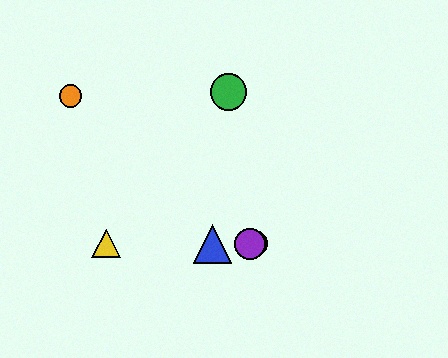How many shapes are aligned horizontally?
4 shapes (the red circle, the blue triangle, the yellow triangle, the purple circle) are aligned horizontally.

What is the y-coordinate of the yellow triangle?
The yellow triangle is at y≈244.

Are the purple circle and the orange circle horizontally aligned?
No, the purple circle is at y≈244 and the orange circle is at y≈96.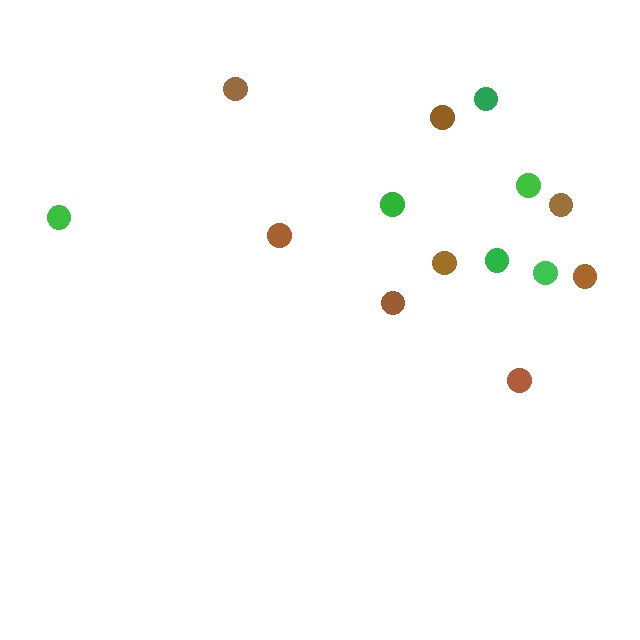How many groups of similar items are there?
There are 2 groups: one group of brown circles (8) and one group of green circles (6).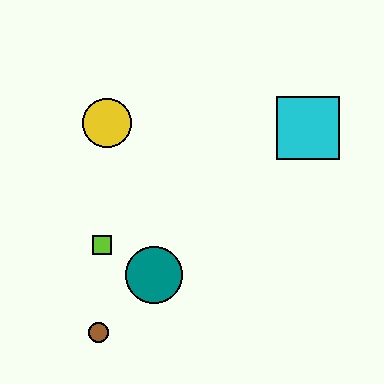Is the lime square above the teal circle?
Yes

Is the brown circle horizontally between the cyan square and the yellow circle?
No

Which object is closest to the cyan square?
The yellow circle is closest to the cyan square.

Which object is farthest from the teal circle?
The cyan square is farthest from the teal circle.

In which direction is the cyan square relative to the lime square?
The cyan square is to the right of the lime square.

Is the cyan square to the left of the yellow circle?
No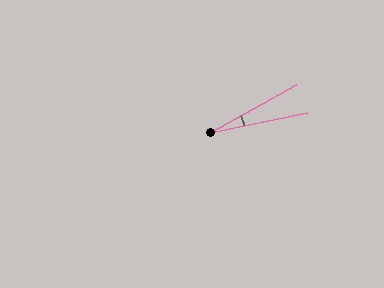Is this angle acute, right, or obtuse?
It is acute.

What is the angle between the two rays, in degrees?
Approximately 17 degrees.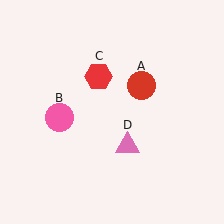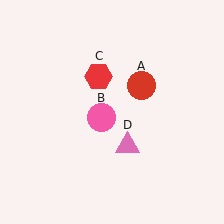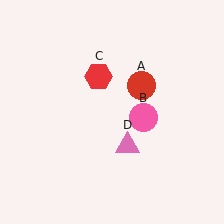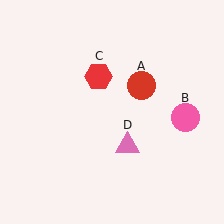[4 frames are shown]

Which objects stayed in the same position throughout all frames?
Red circle (object A) and red hexagon (object C) and pink triangle (object D) remained stationary.